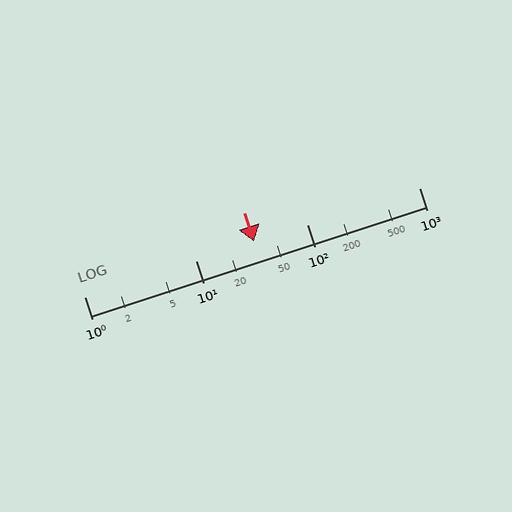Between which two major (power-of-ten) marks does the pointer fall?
The pointer is between 10 and 100.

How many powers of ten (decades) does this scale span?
The scale spans 3 decades, from 1 to 1000.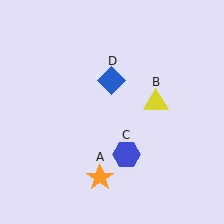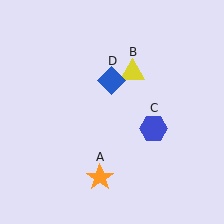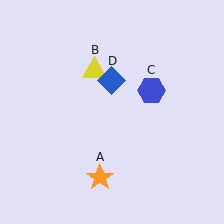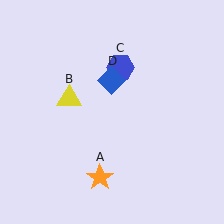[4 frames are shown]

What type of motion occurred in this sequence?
The yellow triangle (object B), blue hexagon (object C) rotated counterclockwise around the center of the scene.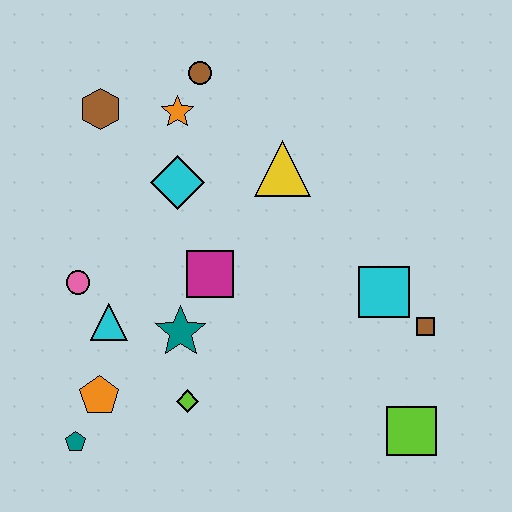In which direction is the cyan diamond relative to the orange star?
The cyan diamond is below the orange star.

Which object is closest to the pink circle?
The cyan triangle is closest to the pink circle.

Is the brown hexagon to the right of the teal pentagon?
Yes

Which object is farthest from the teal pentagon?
The brown circle is farthest from the teal pentagon.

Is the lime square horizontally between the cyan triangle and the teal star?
No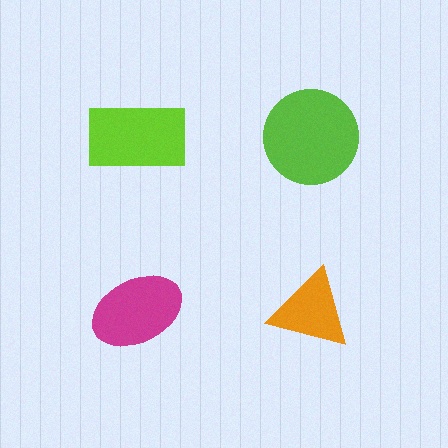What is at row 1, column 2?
A lime circle.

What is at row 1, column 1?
A lime rectangle.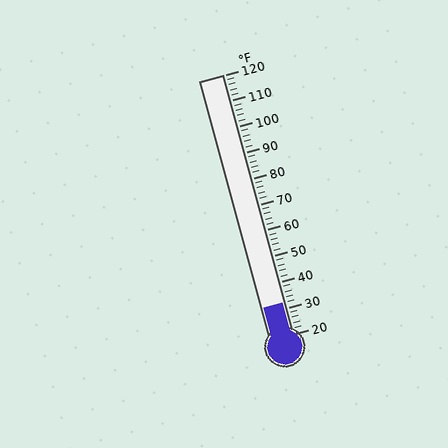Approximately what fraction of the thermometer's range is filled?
The thermometer is filled to approximately 10% of its range.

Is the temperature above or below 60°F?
The temperature is below 60°F.